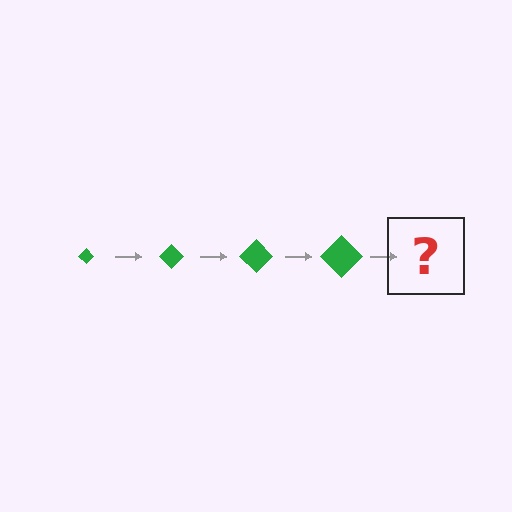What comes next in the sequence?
The next element should be a green diamond, larger than the previous one.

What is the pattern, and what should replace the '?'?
The pattern is that the diamond gets progressively larger each step. The '?' should be a green diamond, larger than the previous one.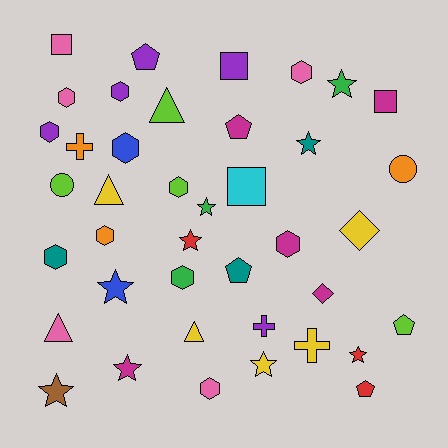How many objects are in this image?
There are 40 objects.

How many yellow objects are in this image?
There are 5 yellow objects.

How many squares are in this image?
There are 4 squares.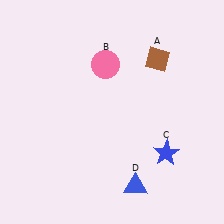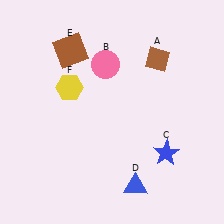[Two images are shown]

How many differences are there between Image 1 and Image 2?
There are 2 differences between the two images.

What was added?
A brown square (E), a yellow hexagon (F) were added in Image 2.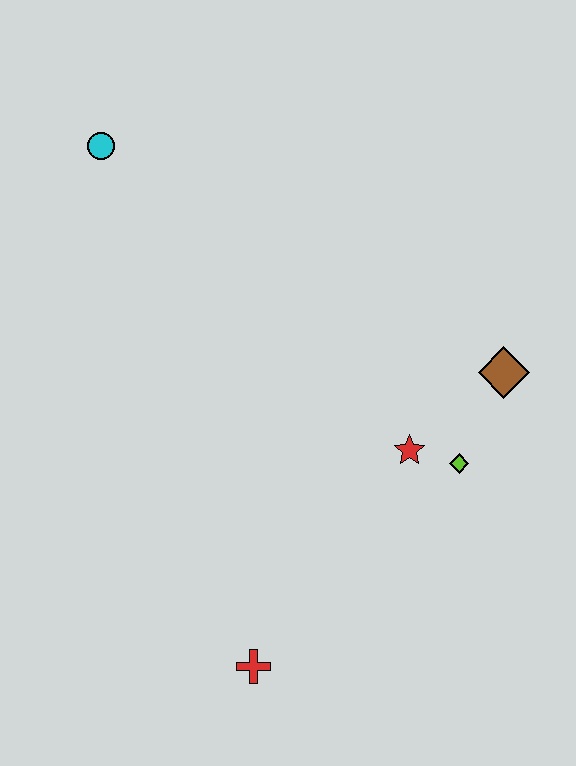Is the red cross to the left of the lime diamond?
Yes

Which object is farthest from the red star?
The cyan circle is farthest from the red star.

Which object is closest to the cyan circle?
The red star is closest to the cyan circle.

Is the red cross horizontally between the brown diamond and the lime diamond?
No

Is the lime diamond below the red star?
Yes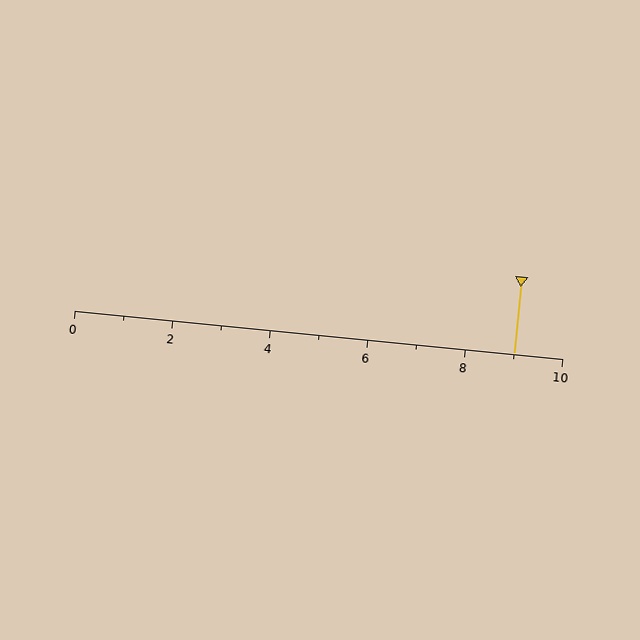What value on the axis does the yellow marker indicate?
The marker indicates approximately 9.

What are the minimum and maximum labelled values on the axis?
The axis runs from 0 to 10.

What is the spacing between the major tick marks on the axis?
The major ticks are spaced 2 apart.